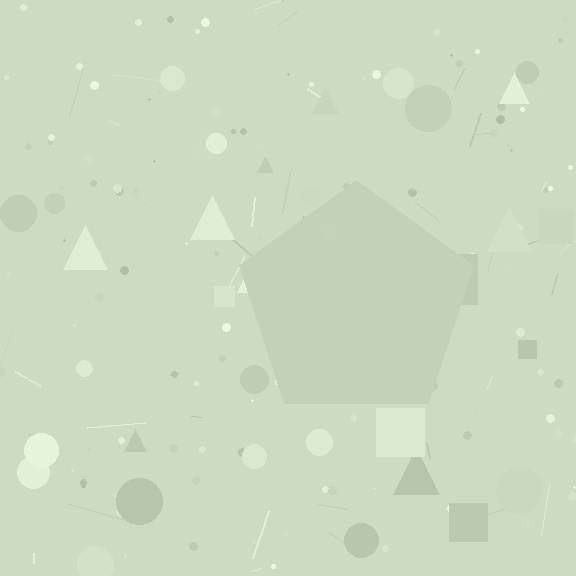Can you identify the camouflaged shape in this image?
The camouflaged shape is a pentagon.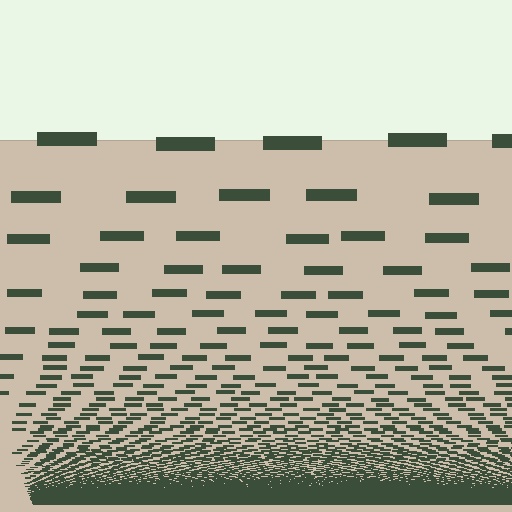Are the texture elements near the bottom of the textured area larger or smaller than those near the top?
Smaller. The gradient is inverted — elements near the bottom are smaller and denser.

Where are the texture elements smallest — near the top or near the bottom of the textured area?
Near the bottom.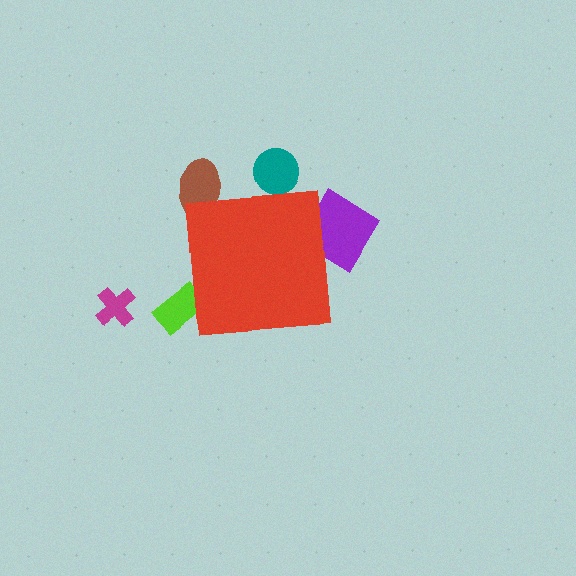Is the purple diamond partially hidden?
Yes, the purple diamond is partially hidden behind the red square.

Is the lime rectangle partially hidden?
Yes, the lime rectangle is partially hidden behind the red square.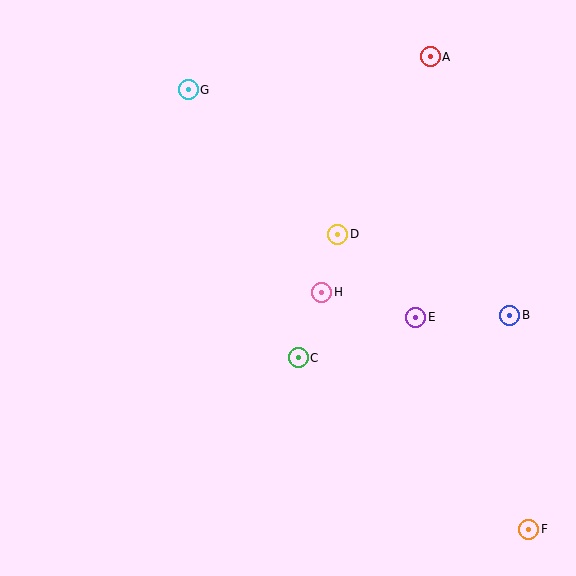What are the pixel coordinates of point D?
Point D is at (338, 234).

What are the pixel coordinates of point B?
Point B is at (510, 315).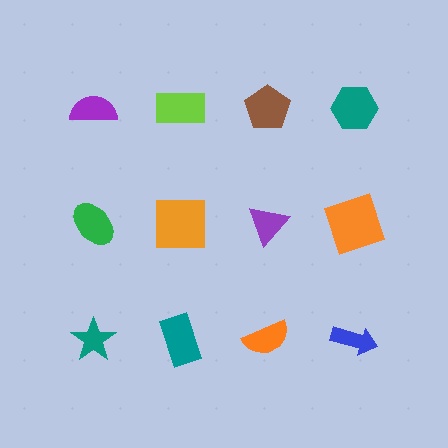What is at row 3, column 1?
A teal star.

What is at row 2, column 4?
An orange square.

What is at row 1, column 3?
A brown pentagon.